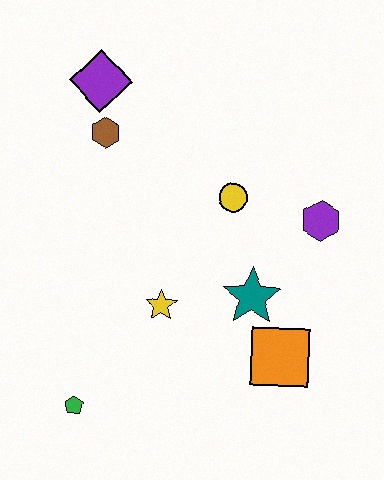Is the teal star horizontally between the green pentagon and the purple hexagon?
Yes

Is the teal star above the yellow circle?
No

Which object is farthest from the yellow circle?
The green pentagon is farthest from the yellow circle.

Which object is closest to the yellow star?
The teal star is closest to the yellow star.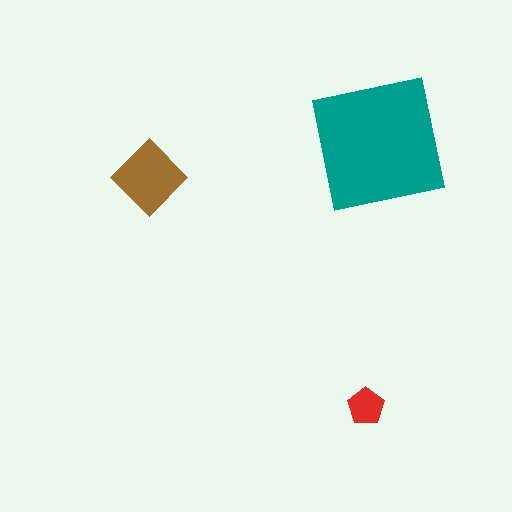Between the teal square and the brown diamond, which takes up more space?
The teal square.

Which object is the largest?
The teal square.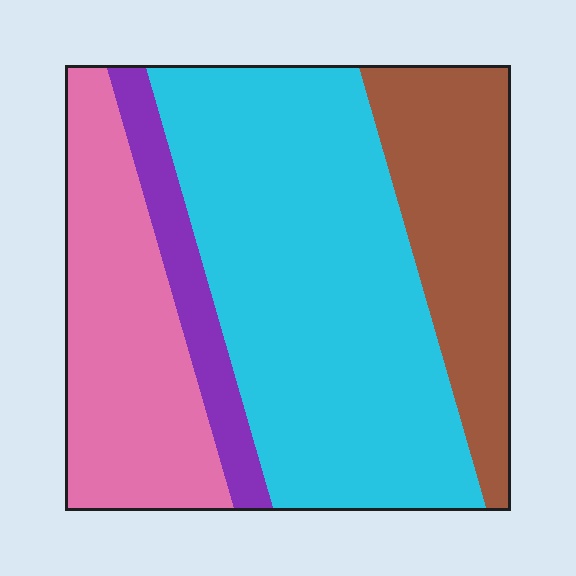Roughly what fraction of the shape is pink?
Pink covers 24% of the shape.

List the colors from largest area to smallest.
From largest to smallest: cyan, pink, brown, purple.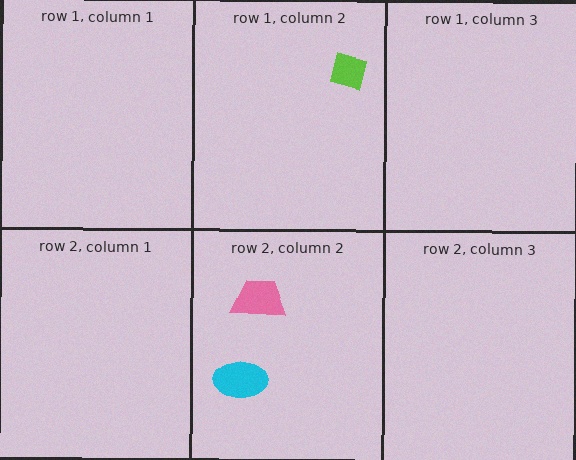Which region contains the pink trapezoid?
The row 2, column 2 region.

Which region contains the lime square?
The row 1, column 2 region.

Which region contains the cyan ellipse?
The row 2, column 2 region.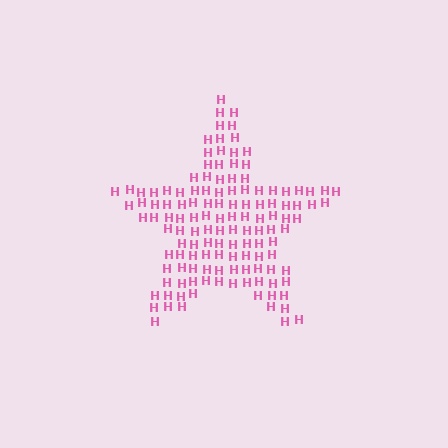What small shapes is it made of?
It is made of small letter H's.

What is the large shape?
The large shape is a star.